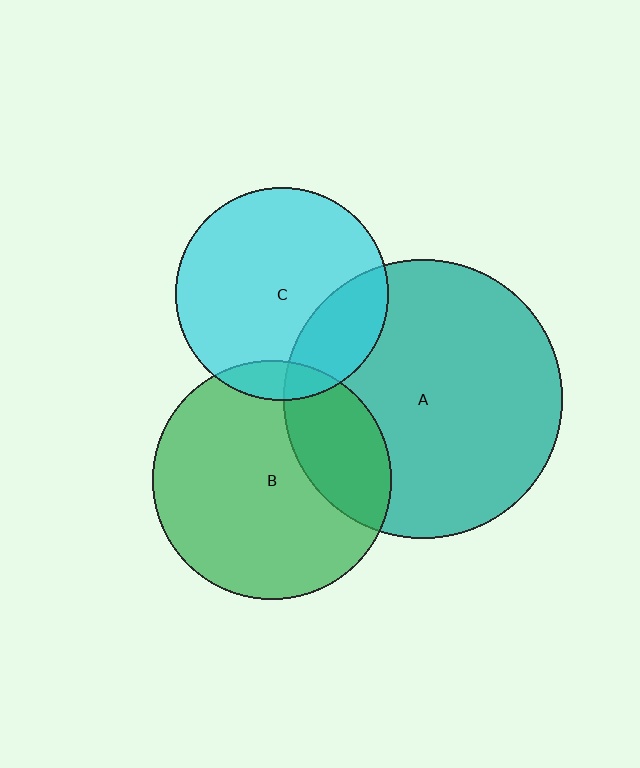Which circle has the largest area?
Circle A (teal).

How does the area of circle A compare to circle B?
Approximately 1.4 times.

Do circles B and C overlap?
Yes.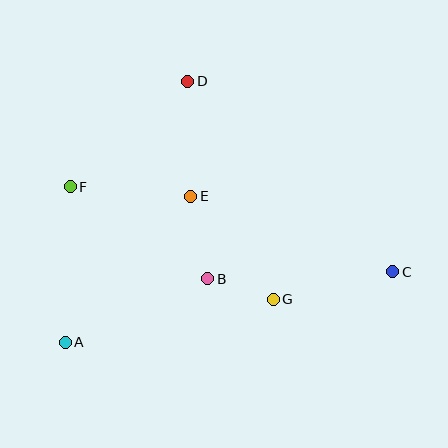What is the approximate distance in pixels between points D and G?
The distance between D and G is approximately 234 pixels.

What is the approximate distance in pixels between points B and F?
The distance between B and F is approximately 165 pixels.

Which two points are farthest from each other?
Points A and C are farthest from each other.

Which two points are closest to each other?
Points B and G are closest to each other.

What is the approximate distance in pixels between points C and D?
The distance between C and D is approximately 280 pixels.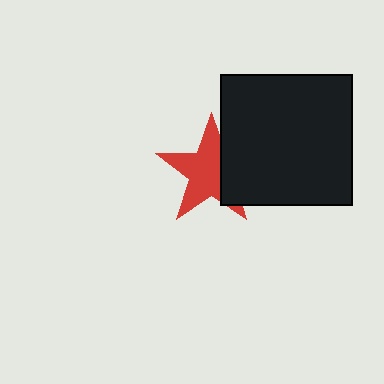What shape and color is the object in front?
The object in front is a black square.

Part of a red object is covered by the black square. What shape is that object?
It is a star.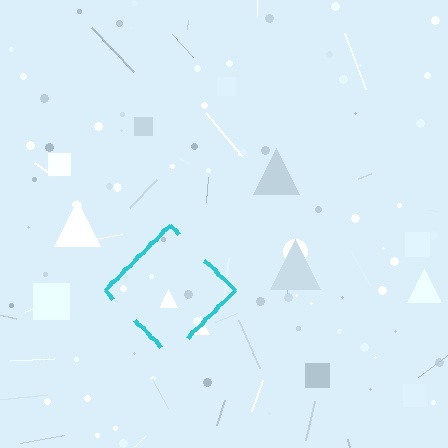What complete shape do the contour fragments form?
The contour fragments form a diamond.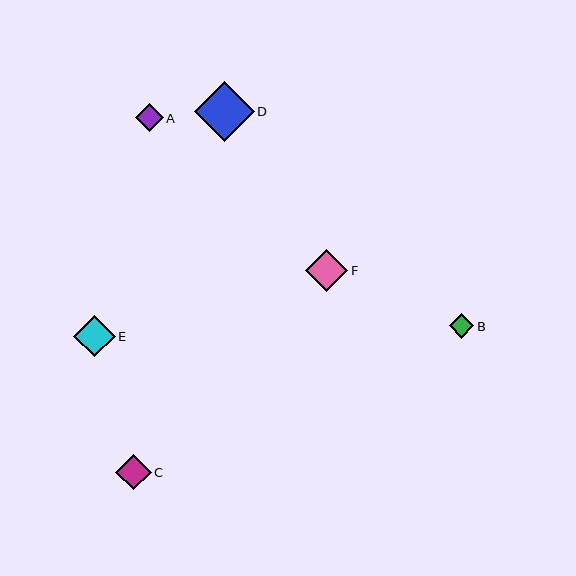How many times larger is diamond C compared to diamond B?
Diamond C is approximately 1.5 times the size of diamond B.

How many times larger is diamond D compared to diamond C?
Diamond D is approximately 1.7 times the size of diamond C.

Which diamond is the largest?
Diamond D is the largest with a size of approximately 60 pixels.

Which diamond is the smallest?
Diamond B is the smallest with a size of approximately 24 pixels.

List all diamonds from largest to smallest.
From largest to smallest: D, F, E, C, A, B.